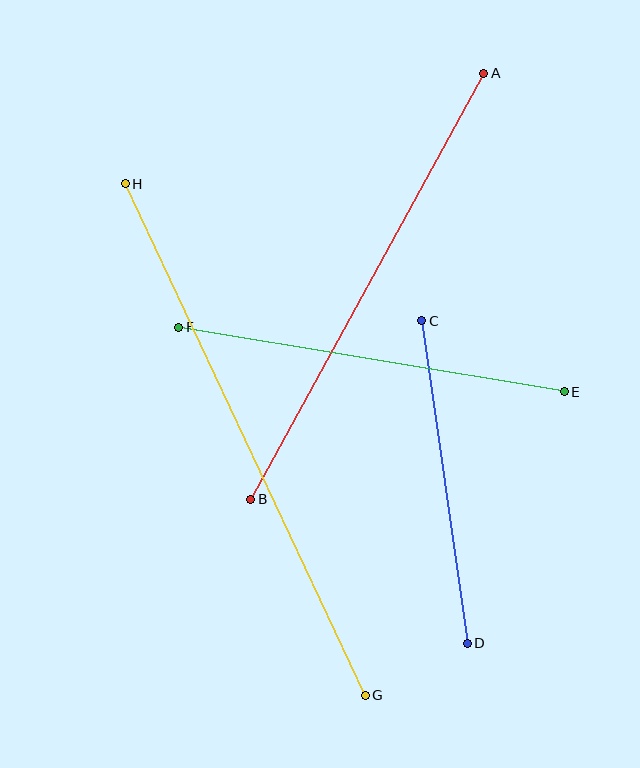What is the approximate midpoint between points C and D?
The midpoint is at approximately (444, 482) pixels.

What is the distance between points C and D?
The distance is approximately 326 pixels.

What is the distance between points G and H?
The distance is approximately 565 pixels.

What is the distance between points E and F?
The distance is approximately 391 pixels.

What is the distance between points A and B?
The distance is approximately 486 pixels.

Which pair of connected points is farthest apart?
Points G and H are farthest apart.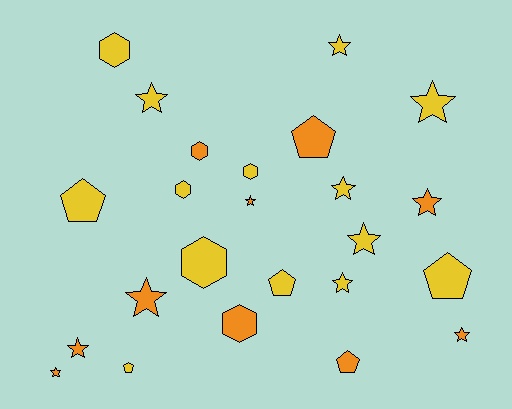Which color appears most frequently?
Yellow, with 14 objects.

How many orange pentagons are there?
There are 2 orange pentagons.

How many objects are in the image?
There are 24 objects.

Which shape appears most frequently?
Star, with 12 objects.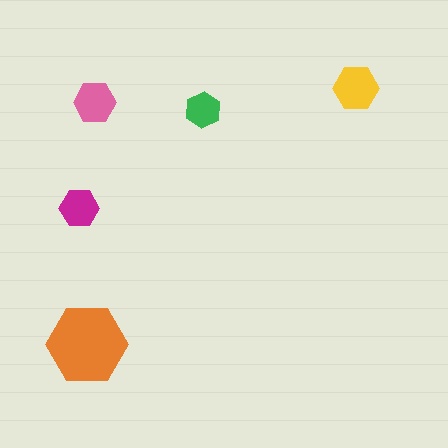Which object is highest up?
The yellow hexagon is topmost.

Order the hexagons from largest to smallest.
the orange one, the yellow one, the pink one, the magenta one, the green one.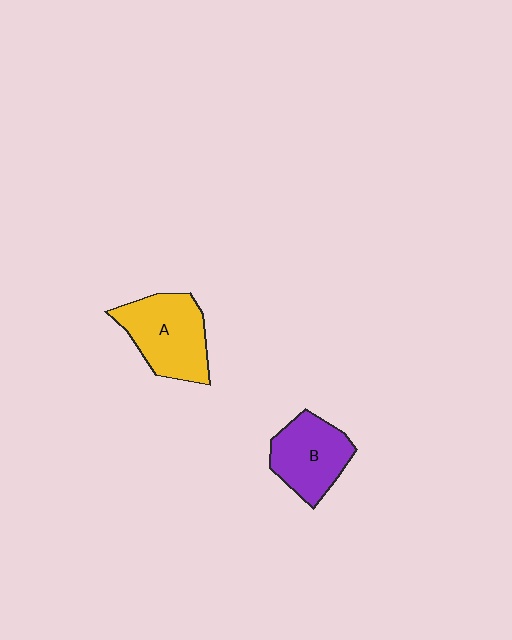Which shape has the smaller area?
Shape B (purple).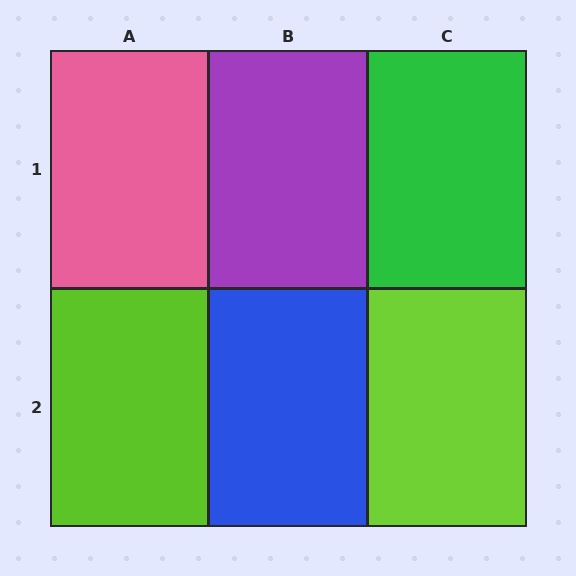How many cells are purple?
1 cell is purple.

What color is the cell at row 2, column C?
Lime.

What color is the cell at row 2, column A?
Lime.